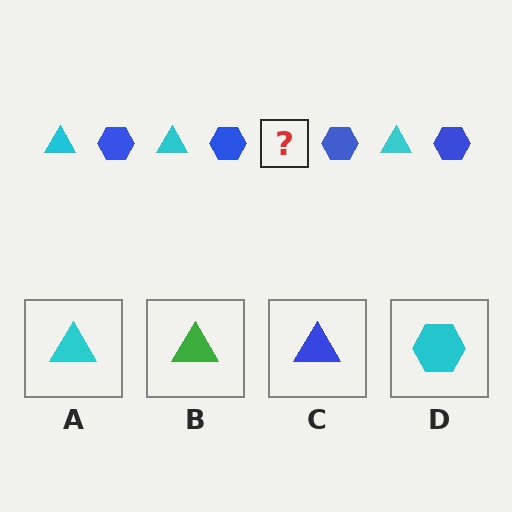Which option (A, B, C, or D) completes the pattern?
A.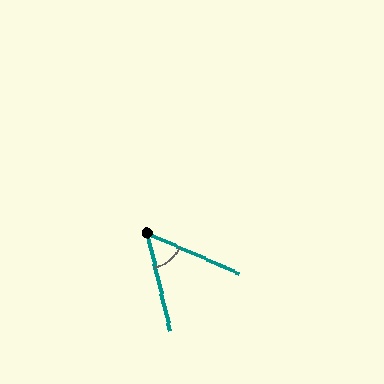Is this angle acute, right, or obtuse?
It is acute.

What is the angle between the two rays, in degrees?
Approximately 53 degrees.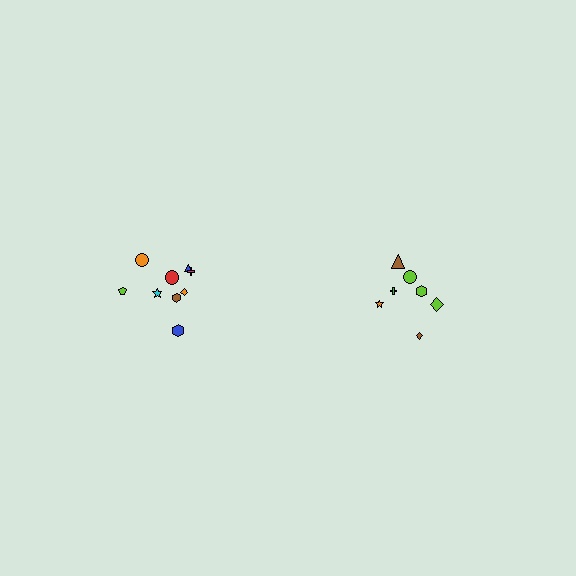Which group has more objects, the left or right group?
The left group.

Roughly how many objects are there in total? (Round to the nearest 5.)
Roughly 15 objects in total.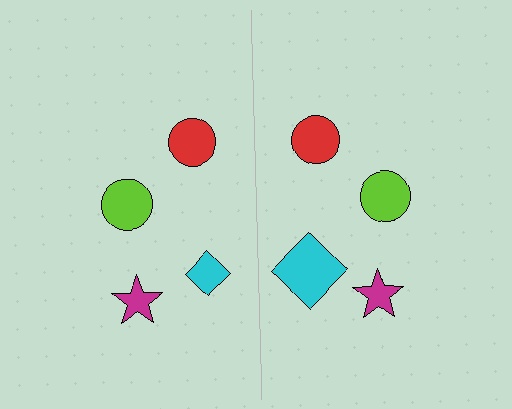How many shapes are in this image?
There are 8 shapes in this image.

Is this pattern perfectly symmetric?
No, the pattern is not perfectly symmetric. The cyan diamond on the right side has a different size than its mirror counterpart.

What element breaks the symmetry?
The cyan diamond on the right side has a different size than its mirror counterpart.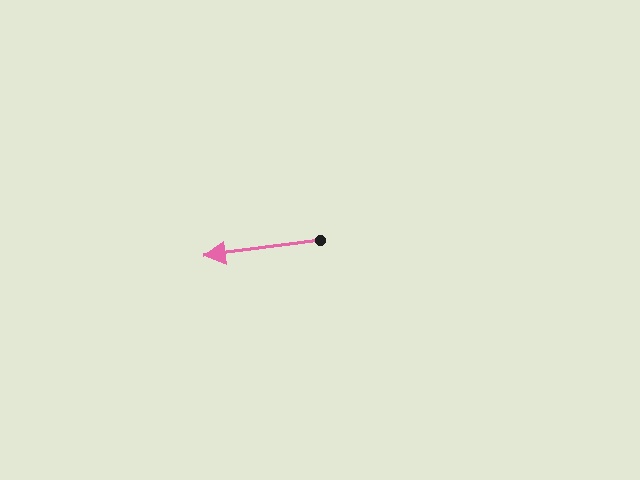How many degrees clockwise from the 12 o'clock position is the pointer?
Approximately 262 degrees.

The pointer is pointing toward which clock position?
Roughly 9 o'clock.